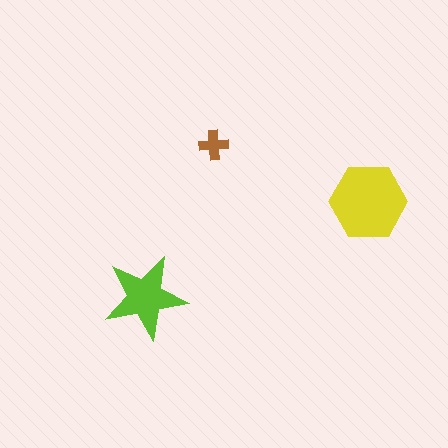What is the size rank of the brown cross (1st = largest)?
3rd.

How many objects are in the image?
There are 3 objects in the image.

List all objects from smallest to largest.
The brown cross, the lime star, the yellow hexagon.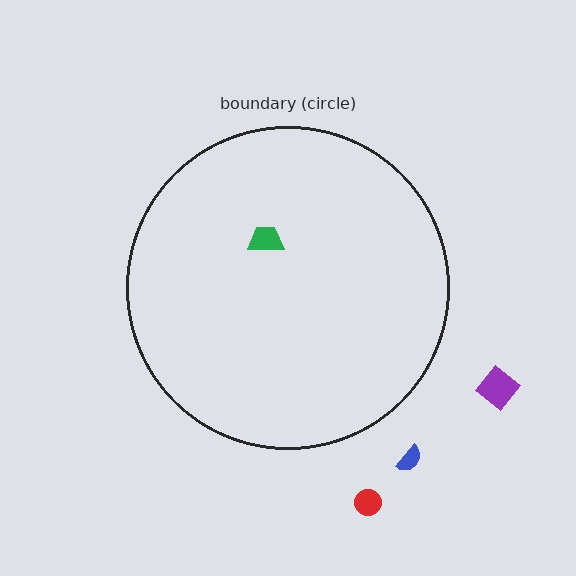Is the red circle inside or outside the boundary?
Outside.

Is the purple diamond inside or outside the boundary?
Outside.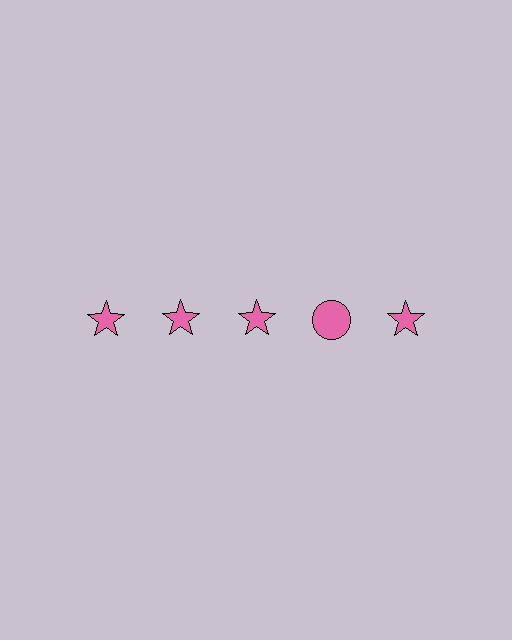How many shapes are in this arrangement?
There are 5 shapes arranged in a grid pattern.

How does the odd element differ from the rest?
It has a different shape: circle instead of star.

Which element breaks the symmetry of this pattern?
The pink circle in the top row, second from right column breaks the symmetry. All other shapes are pink stars.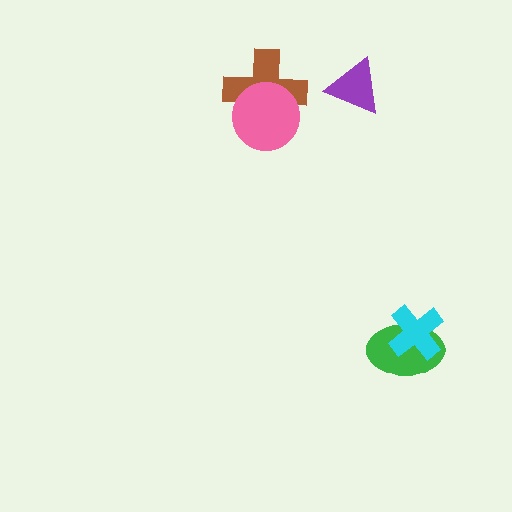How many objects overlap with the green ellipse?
1 object overlaps with the green ellipse.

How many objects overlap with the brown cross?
1 object overlaps with the brown cross.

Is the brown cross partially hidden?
Yes, it is partially covered by another shape.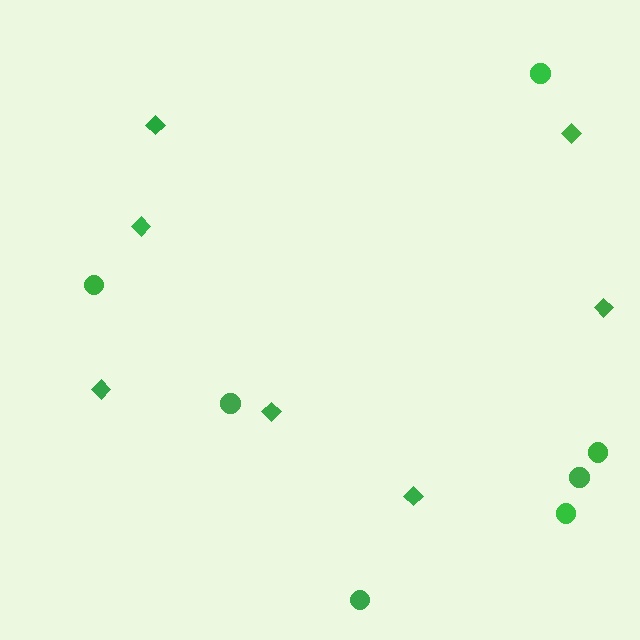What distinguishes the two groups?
There are 2 groups: one group of circles (7) and one group of diamonds (7).